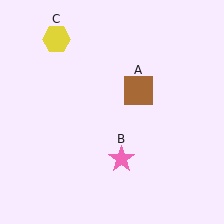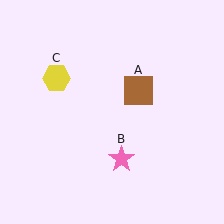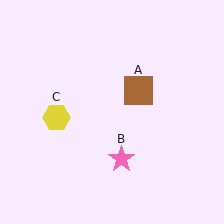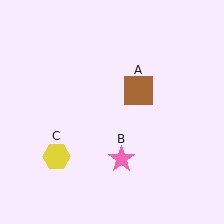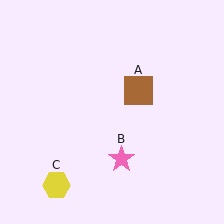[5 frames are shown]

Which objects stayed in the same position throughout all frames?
Brown square (object A) and pink star (object B) remained stationary.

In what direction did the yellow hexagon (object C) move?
The yellow hexagon (object C) moved down.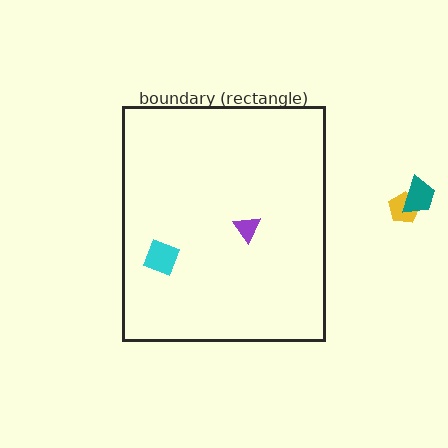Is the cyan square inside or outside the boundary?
Inside.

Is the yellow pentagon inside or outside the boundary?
Outside.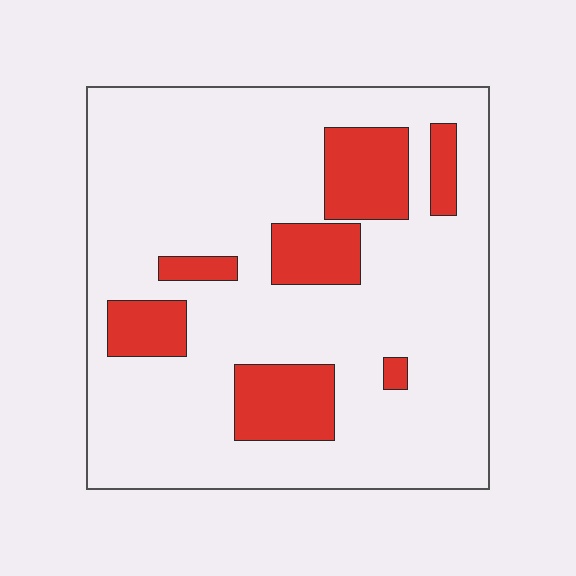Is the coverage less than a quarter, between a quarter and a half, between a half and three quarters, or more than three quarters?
Less than a quarter.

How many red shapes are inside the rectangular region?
7.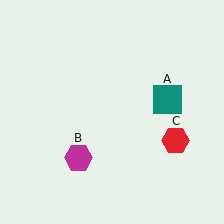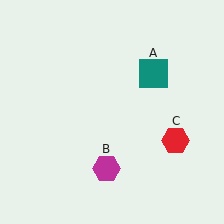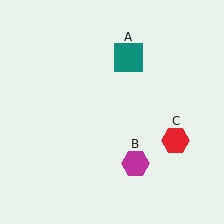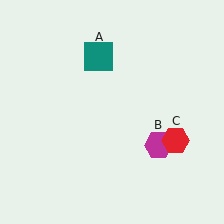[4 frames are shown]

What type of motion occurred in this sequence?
The teal square (object A), magenta hexagon (object B) rotated counterclockwise around the center of the scene.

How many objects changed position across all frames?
2 objects changed position: teal square (object A), magenta hexagon (object B).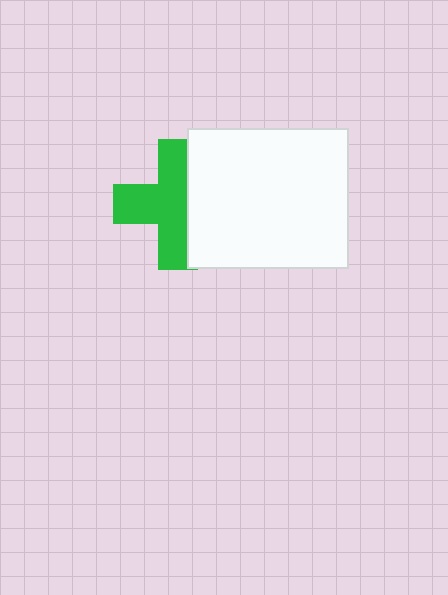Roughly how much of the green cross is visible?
About half of it is visible (roughly 64%).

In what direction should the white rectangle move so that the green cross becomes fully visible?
The white rectangle should move right. That is the shortest direction to clear the overlap and leave the green cross fully visible.